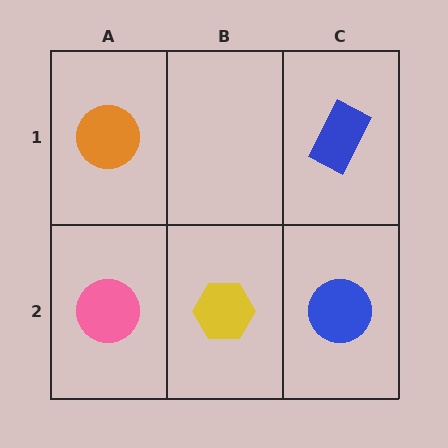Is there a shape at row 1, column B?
No, that cell is empty.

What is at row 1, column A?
An orange circle.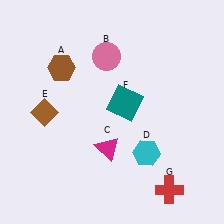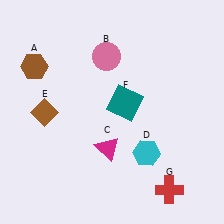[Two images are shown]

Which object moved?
The brown hexagon (A) moved left.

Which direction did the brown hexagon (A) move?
The brown hexagon (A) moved left.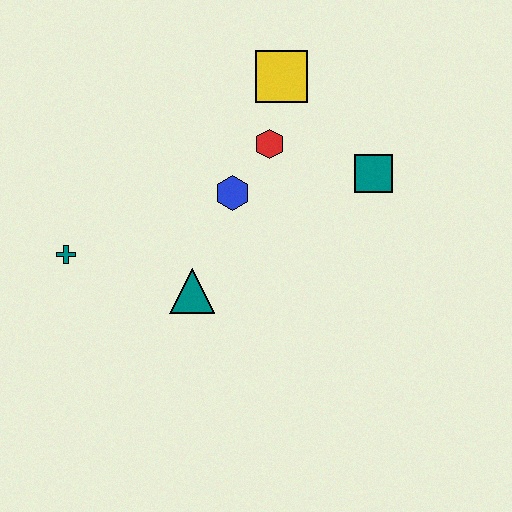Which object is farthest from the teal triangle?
The yellow square is farthest from the teal triangle.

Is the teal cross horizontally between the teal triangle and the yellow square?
No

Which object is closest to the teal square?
The red hexagon is closest to the teal square.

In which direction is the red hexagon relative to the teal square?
The red hexagon is to the left of the teal square.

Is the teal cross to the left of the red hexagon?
Yes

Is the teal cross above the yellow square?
No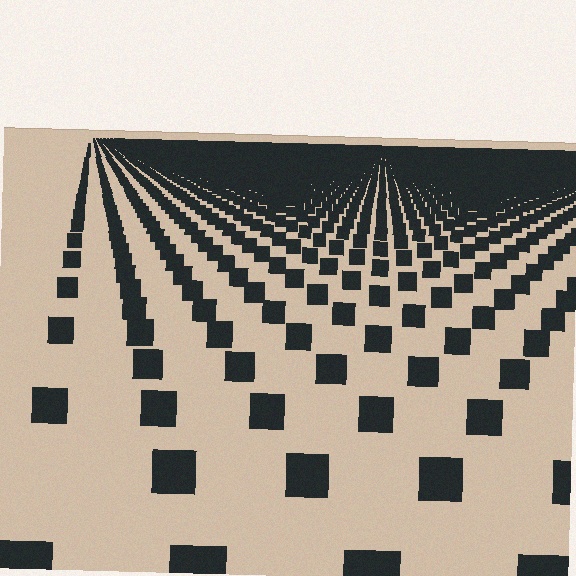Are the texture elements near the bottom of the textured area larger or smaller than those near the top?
Larger. Near the bottom, elements are closer to the viewer and appear at a bigger on-screen size.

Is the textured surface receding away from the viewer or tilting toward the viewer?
The surface is receding away from the viewer. Texture elements get smaller and denser toward the top.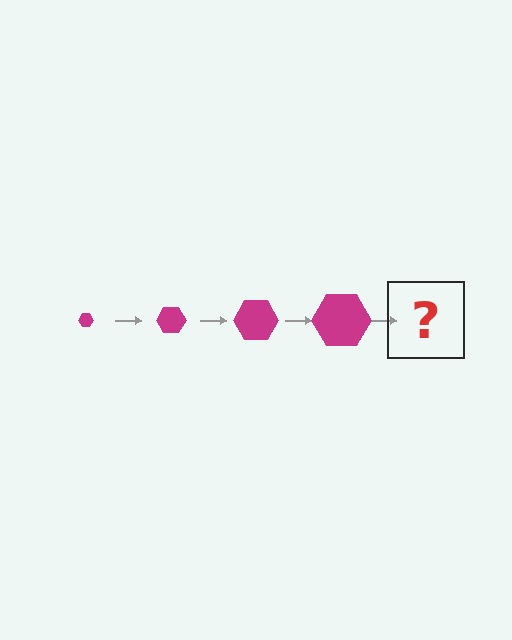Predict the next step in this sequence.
The next step is a magenta hexagon, larger than the previous one.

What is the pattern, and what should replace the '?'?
The pattern is that the hexagon gets progressively larger each step. The '?' should be a magenta hexagon, larger than the previous one.